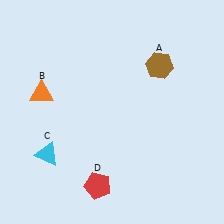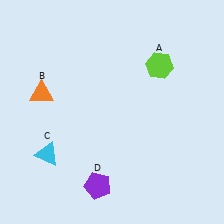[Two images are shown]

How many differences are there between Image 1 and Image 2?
There are 2 differences between the two images.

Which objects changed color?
A changed from brown to lime. D changed from red to purple.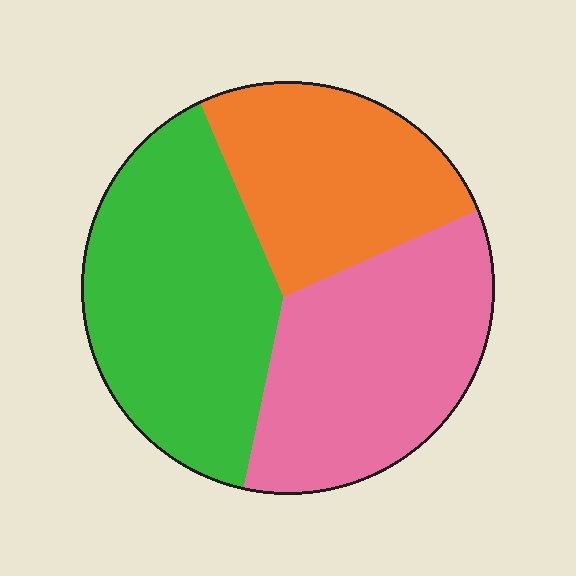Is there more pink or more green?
Green.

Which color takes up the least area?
Orange, at roughly 25%.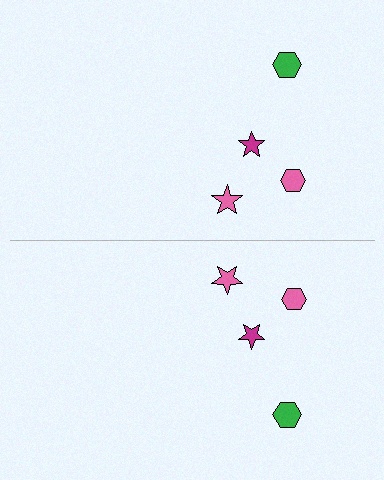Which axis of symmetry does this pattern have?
The pattern has a horizontal axis of symmetry running through the center of the image.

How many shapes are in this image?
There are 8 shapes in this image.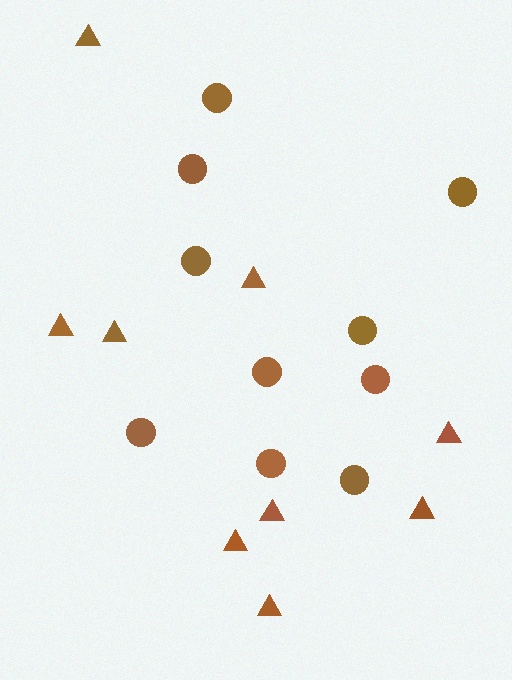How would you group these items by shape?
There are 2 groups: one group of triangles (9) and one group of circles (10).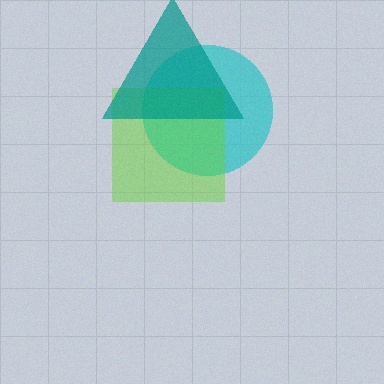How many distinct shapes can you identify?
There are 3 distinct shapes: a cyan circle, a lime square, a teal triangle.